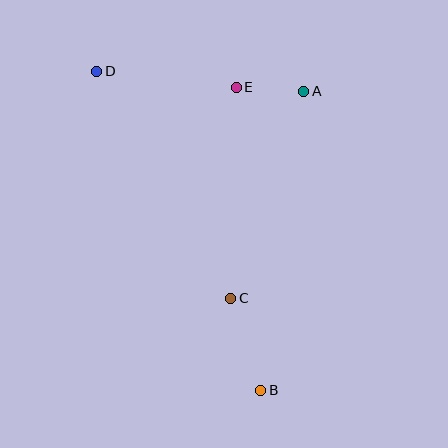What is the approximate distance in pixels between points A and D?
The distance between A and D is approximately 208 pixels.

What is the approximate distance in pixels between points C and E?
The distance between C and E is approximately 211 pixels.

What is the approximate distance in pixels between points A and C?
The distance between A and C is approximately 220 pixels.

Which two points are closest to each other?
Points A and E are closest to each other.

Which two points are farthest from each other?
Points B and D are farthest from each other.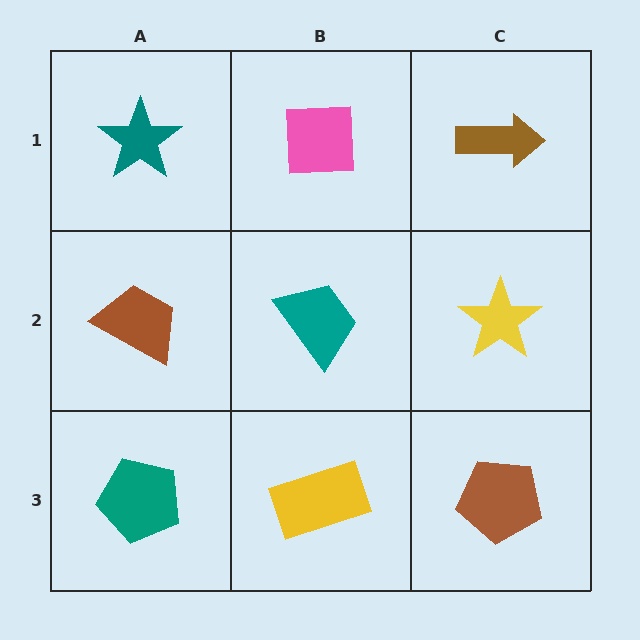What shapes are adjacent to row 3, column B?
A teal trapezoid (row 2, column B), a teal pentagon (row 3, column A), a brown pentagon (row 3, column C).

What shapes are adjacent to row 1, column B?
A teal trapezoid (row 2, column B), a teal star (row 1, column A), a brown arrow (row 1, column C).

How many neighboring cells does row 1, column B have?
3.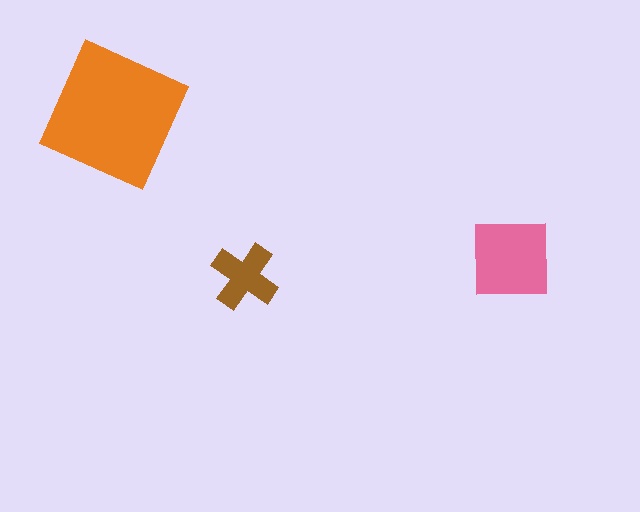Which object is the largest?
The orange square.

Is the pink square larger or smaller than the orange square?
Smaller.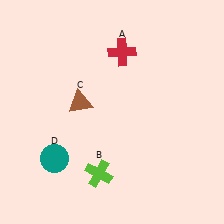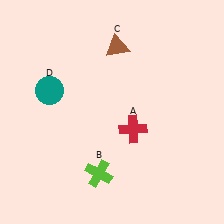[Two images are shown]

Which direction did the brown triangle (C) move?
The brown triangle (C) moved up.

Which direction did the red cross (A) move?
The red cross (A) moved down.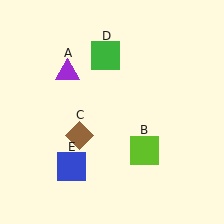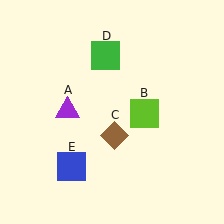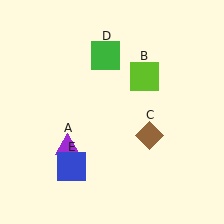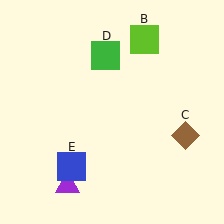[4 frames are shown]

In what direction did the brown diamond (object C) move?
The brown diamond (object C) moved right.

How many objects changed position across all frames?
3 objects changed position: purple triangle (object A), lime square (object B), brown diamond (object C).